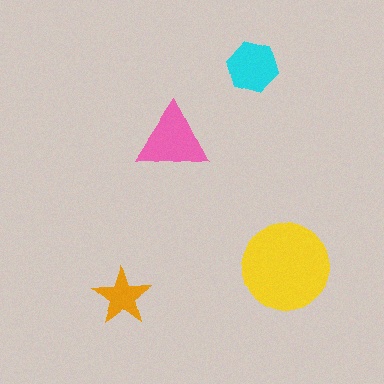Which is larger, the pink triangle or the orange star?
The pink triangle.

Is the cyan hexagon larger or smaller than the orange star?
Larger.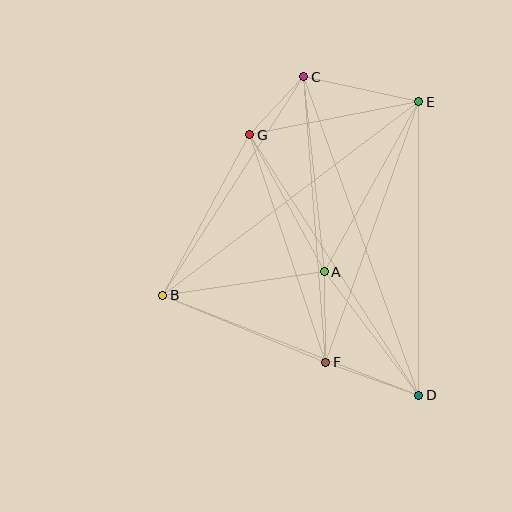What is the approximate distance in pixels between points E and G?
The distance between E and G is approximately 172 pixels.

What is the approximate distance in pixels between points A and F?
The distance between A and F is approximately 90 pixels.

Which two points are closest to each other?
Points C and G are closest to each other.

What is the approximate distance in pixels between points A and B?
The distance between A and B is approximately 163 pixels.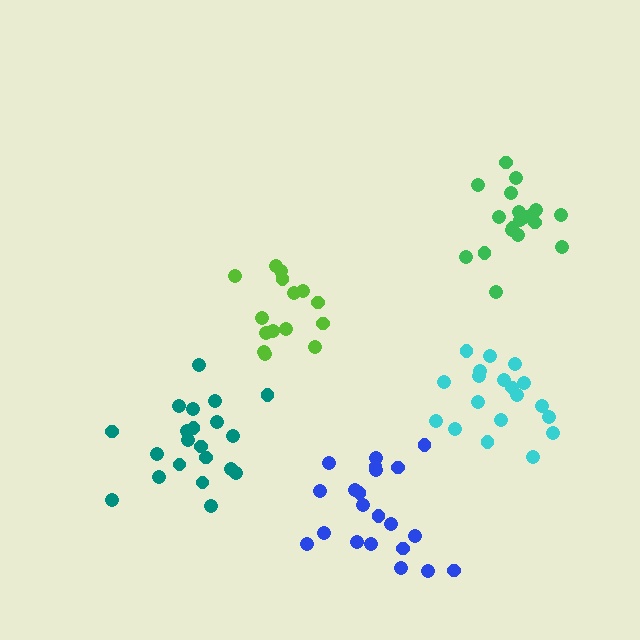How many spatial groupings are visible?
There are 5 spatial groupings.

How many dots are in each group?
Group 1: 15 dots, Group 2: 21 dots, Group 3: 19 dots, Group 4: 21 dots, Group 5: 20 dots (96 total).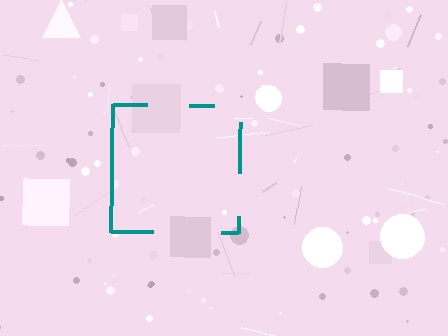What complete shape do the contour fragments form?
The contour fragments form a square.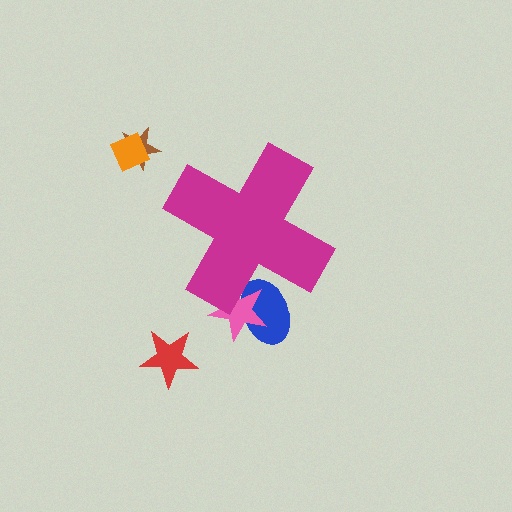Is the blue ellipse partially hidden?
Yes, the blue ellipse is partially hidden behind the magenta cross.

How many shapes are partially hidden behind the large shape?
2 shapes are partially hidden.